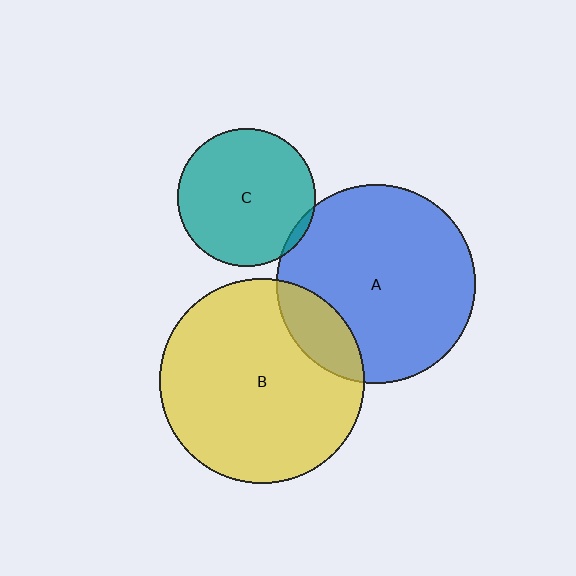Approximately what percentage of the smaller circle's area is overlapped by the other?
Approximately 5%.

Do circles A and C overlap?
Yes.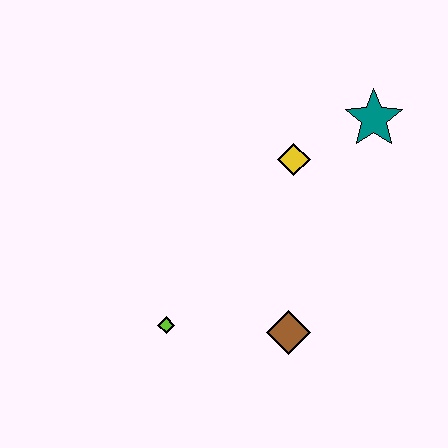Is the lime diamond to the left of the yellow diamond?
Yes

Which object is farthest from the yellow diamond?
The lime diamond is farthest from the yellow diamond.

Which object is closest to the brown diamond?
The lime diamond is closest to the brown diamond.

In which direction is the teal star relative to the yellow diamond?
The teal star is to the right of the yellow diamond.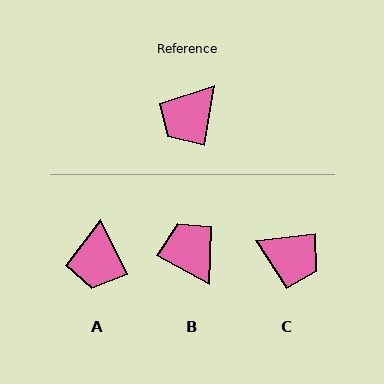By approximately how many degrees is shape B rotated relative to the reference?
Approximately 109 degrees clockwise.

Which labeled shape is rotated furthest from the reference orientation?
B, about 109 degrees away.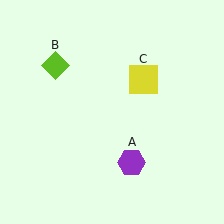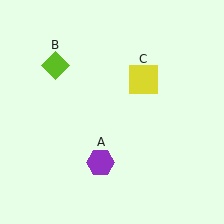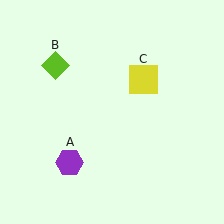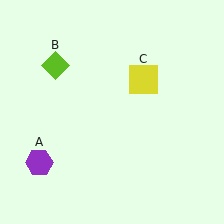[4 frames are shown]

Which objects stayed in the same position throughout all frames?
Lime diamond (object B) and yellow square (object C) remained stationary.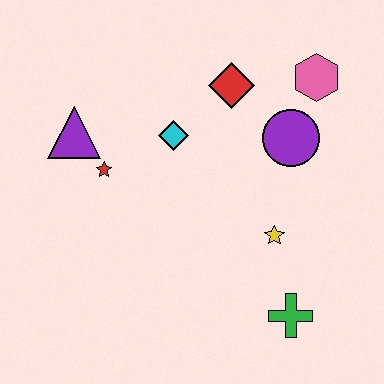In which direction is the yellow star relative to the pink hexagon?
The yellow star is below the pink hexagon.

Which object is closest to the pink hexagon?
The purple circle is closest to the pink hexagon.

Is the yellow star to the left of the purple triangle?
No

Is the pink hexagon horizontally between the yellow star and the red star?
No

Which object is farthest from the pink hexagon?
The purple triangle is farthest from the pink hexagon.